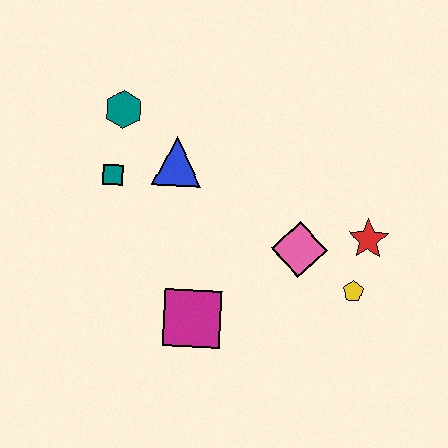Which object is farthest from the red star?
The teal hexagon is farthest from the red star.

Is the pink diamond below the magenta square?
No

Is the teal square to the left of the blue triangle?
Yes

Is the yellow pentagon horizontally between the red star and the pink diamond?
Yes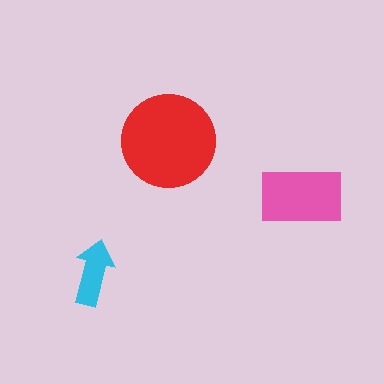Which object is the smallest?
The cyan arrow.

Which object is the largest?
The red circle.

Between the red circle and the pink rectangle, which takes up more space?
The red circle.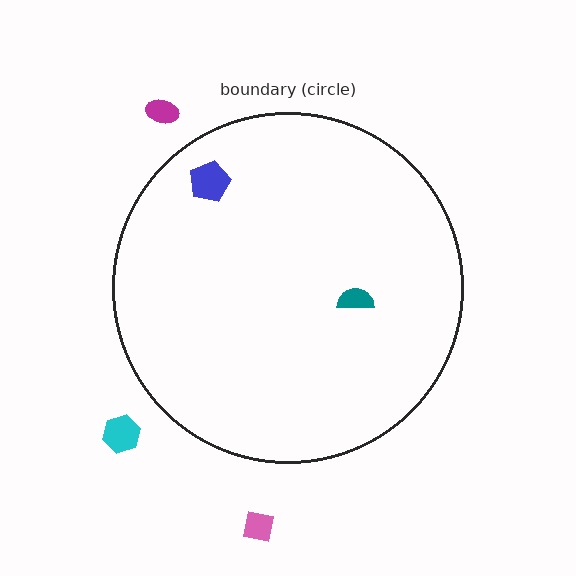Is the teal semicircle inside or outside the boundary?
Inside.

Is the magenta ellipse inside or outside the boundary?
Outside.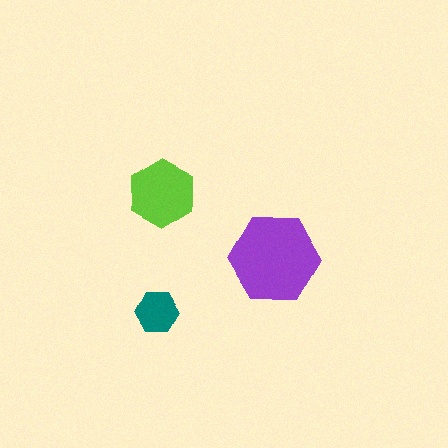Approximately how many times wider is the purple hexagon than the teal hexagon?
About 2 times wider.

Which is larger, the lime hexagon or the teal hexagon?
The lime one.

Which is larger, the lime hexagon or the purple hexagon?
The purple one.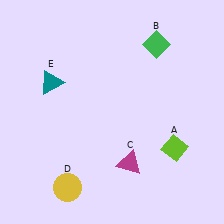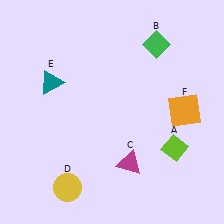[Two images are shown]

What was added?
An orange square (F) was added in Image 2.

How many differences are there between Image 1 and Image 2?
There is 1 difference between the two images.